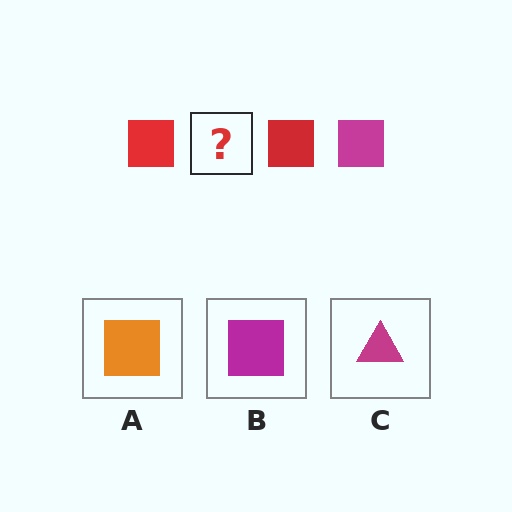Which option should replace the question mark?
Option B.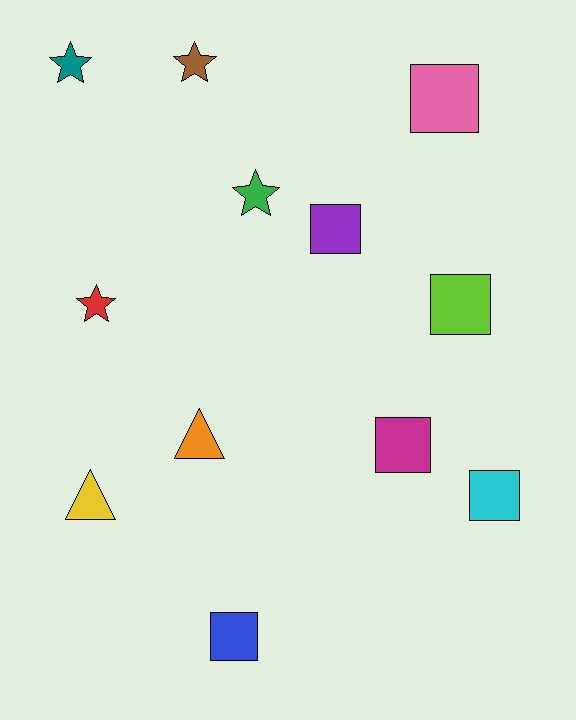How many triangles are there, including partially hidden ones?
There are 2 triangles.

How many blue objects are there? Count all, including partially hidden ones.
There is 1 blue object.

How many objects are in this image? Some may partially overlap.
There are 12 objects.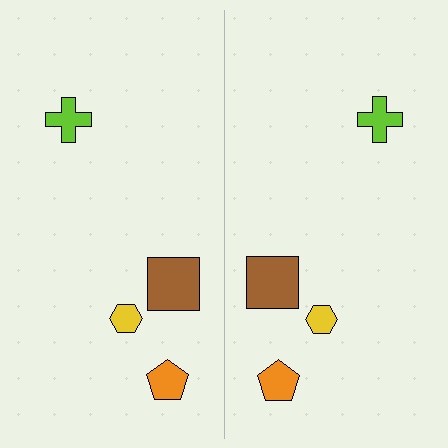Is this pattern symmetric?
Yes, this pattern has bilateral (reflection) symmetry.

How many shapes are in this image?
There are 8 shapes in this image.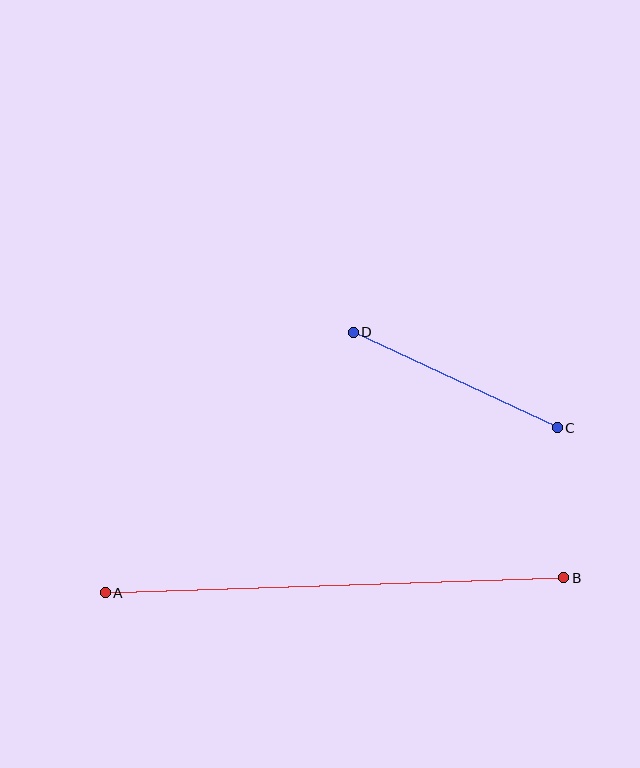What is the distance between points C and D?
The distance is approximately 225 pixels.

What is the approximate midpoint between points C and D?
The midpoint is at approximately (455, 380) pixels.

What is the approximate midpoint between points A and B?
The midpoint is at approximately (334, 585) pixels.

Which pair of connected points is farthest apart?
Points A and B are farthest apart.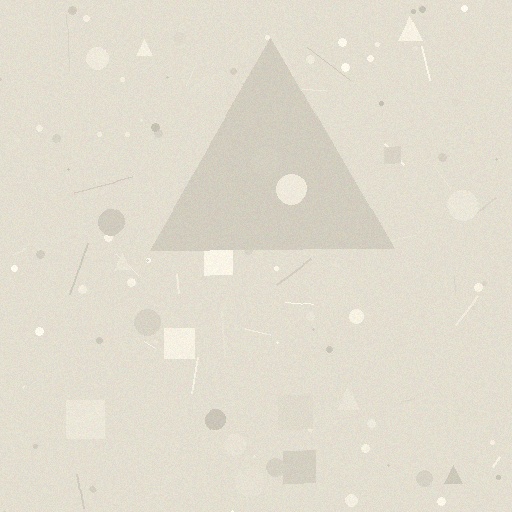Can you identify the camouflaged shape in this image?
The camouflaged shape is a triangle.